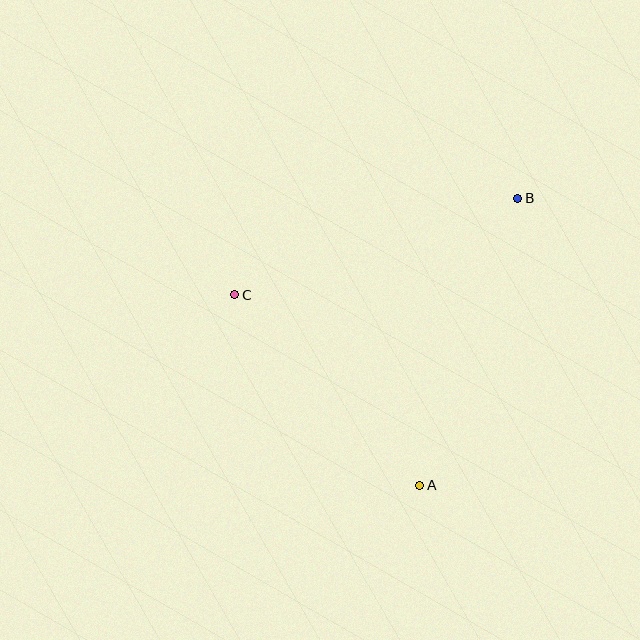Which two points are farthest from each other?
Points A and B are farthest from each other.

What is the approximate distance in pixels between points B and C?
The distance between B and C is approximately 299 pixels.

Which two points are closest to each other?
Points A and C are closest to each other.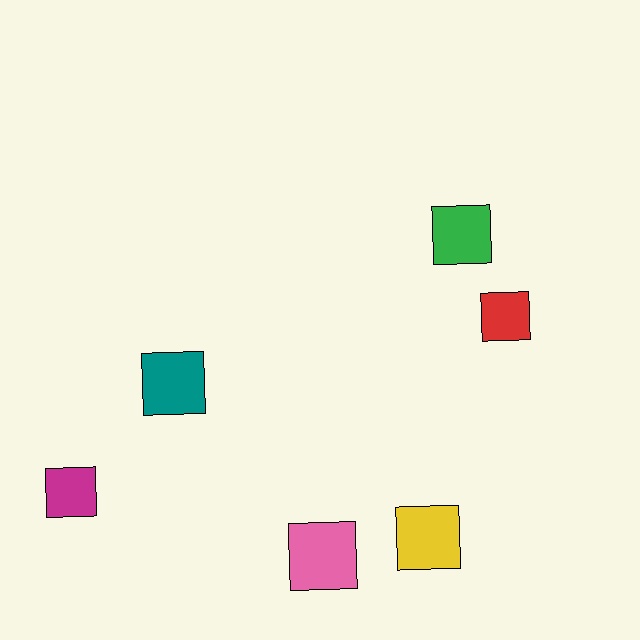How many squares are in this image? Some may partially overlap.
There are 6 squares.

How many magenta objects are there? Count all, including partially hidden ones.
There is 1 magenta object.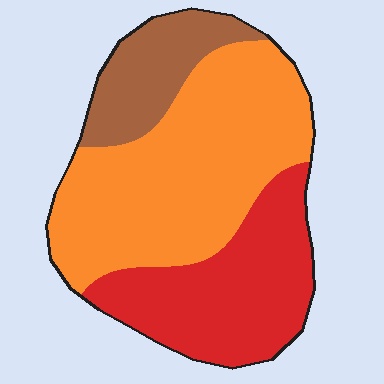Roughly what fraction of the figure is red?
Red covers roughly 30% of the figure.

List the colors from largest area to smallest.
From largest to smallest: orange, red, brown.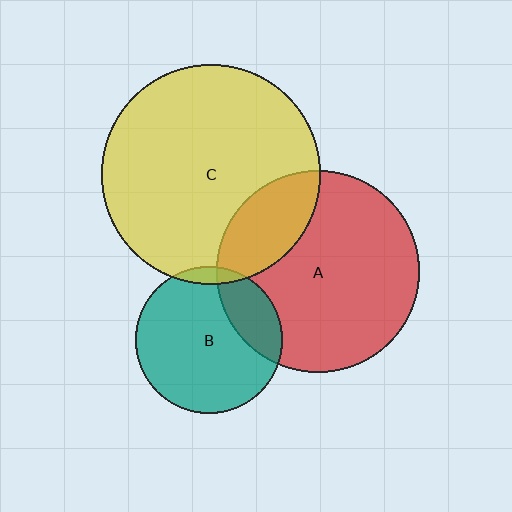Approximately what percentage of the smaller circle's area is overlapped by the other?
Approximately 20%.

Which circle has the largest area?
Circle C (yellow).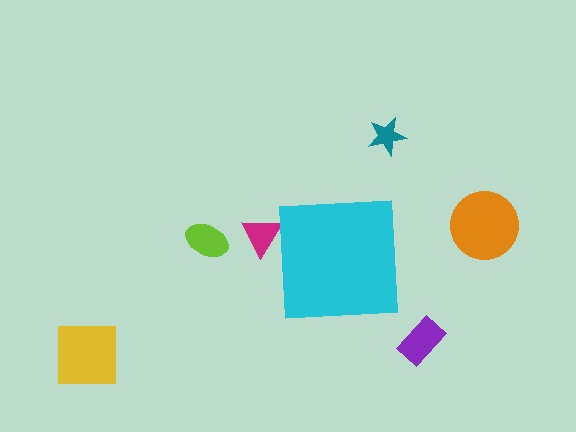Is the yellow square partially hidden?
No, the yellow square is fully visible.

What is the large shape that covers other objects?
A cyan square.